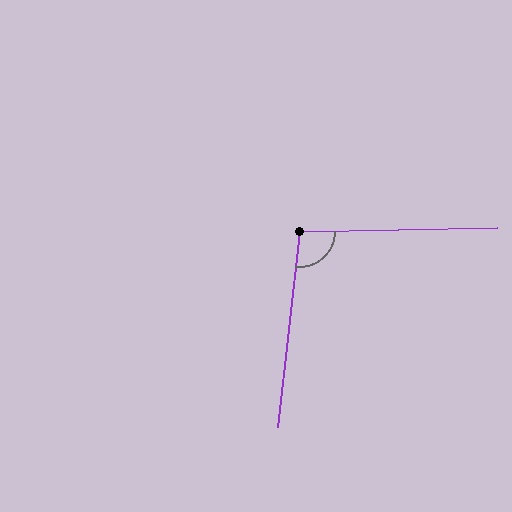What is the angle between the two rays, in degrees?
Approximately 97 degrees.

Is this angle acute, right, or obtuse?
It is obtuse.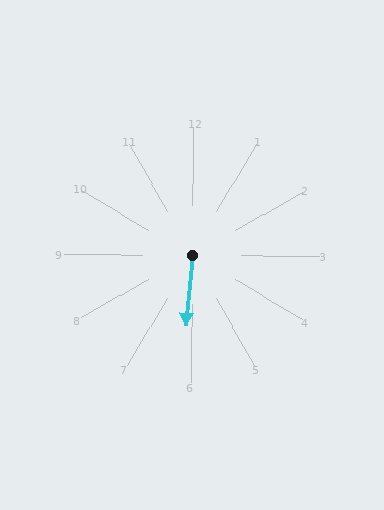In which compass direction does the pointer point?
South.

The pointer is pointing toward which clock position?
Roughly 6 o'clock.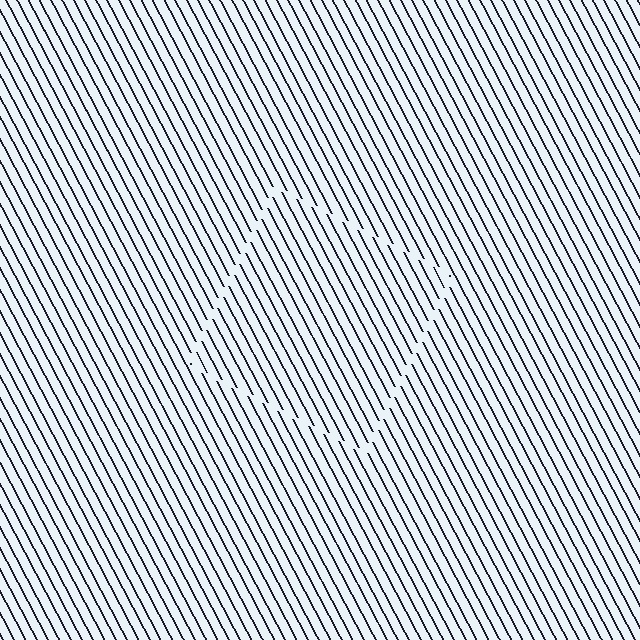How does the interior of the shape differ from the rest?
The interior of the shape contains the same grating, shifted by half a period — the contour is defined by the phase discontinuity where line-ends from the inner and outer gratings abut.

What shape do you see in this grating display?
An illusory square. The interior of the shape contains the same grating, shifted by half a period — the contour is defined by the phase discontinuity where line-ends from the inner and outer gratings abut.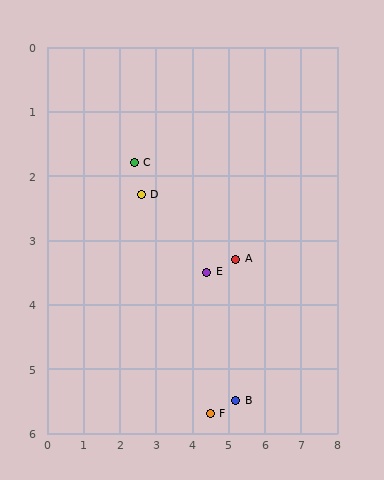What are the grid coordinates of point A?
Point A is at approximately (5.2, 3.3).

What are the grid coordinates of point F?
Point F is at approximately (4.5, 5.7).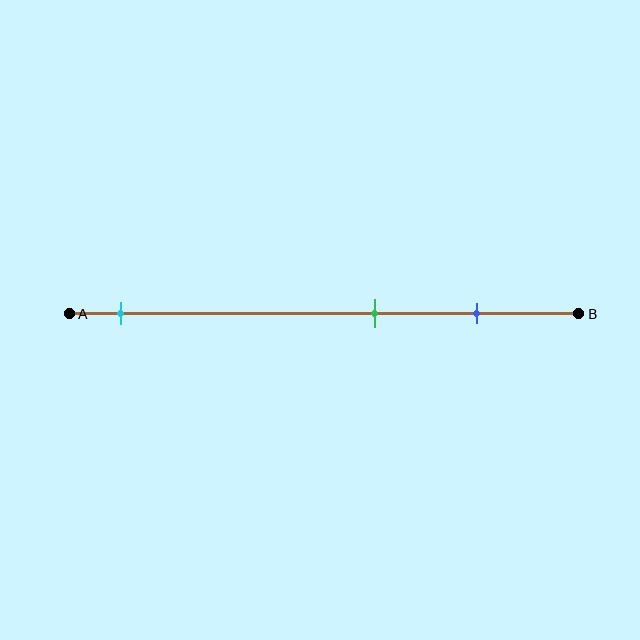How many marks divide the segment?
There are 3 marks dividing the segment.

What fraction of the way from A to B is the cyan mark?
The cyan mark is approximately 10% (0.1) of the way from A to B.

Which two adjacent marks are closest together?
The green and blue marks are the closest adjacent pair.